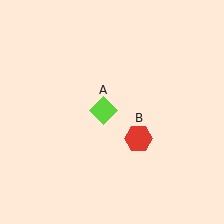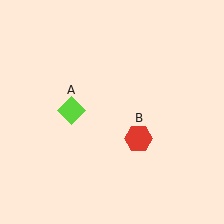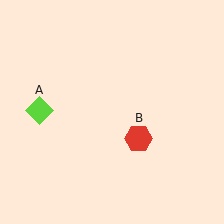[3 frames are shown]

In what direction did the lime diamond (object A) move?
The lime diamond (object A) moved left.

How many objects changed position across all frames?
1 object changed position: lime diamond (object A).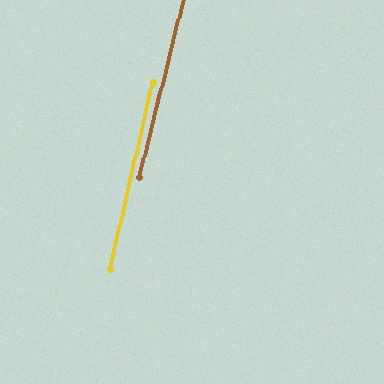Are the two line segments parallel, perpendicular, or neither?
Parallel — their directions differ by only 0.8°.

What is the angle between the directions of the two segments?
Approximately 1 degree.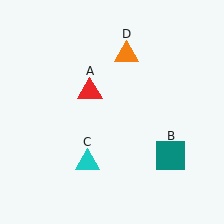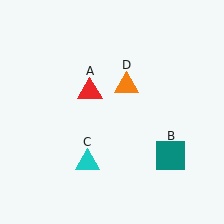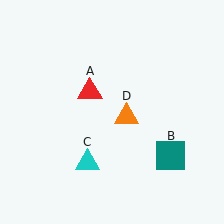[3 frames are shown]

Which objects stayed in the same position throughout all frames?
Red triangle (object A) and teal square (object B) and cyan triangle (object C) remained stationary.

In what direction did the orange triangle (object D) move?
The orange triangle (object D) moved down.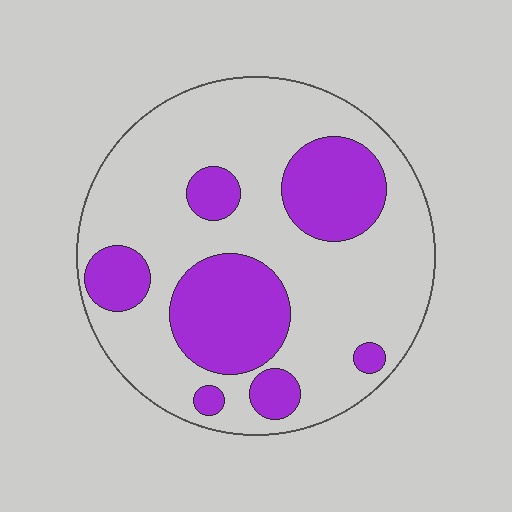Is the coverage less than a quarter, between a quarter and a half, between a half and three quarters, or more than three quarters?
Between a quarter and a half.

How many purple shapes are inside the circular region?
7.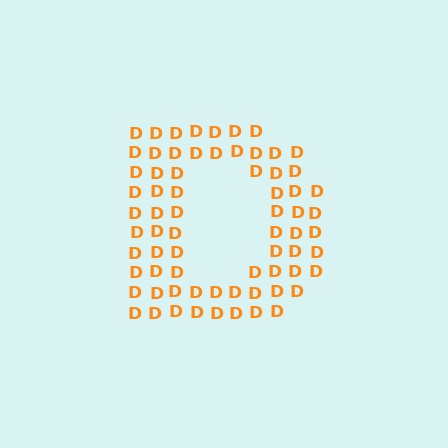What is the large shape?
The large shape is the letter D.